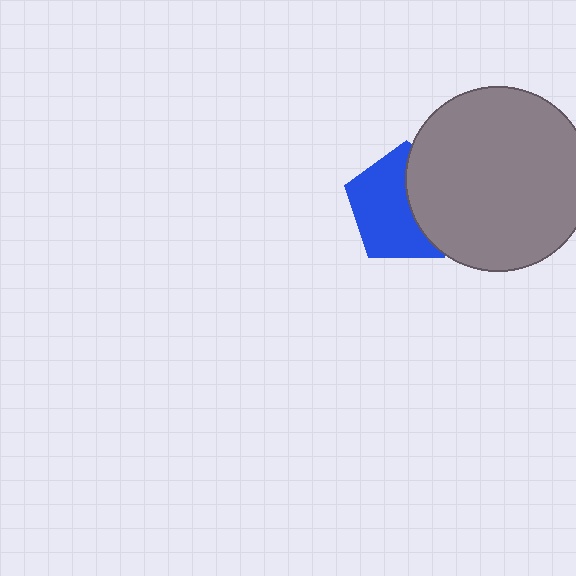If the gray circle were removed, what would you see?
You would see the complete blue pentagon.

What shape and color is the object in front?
The object in front is a gray circle.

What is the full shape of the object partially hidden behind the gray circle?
The partially hidden object is a blue pentagon.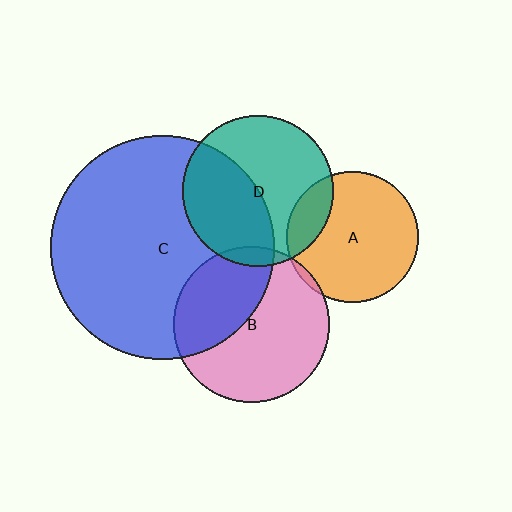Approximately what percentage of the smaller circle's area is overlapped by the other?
Approximately 15%.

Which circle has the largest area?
Circle C (blue).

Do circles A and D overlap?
Yes.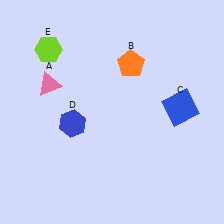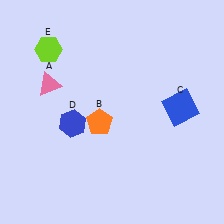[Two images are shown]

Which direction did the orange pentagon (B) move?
The orange pentagon (B) moved down.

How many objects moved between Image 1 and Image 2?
1 object moved between the two images.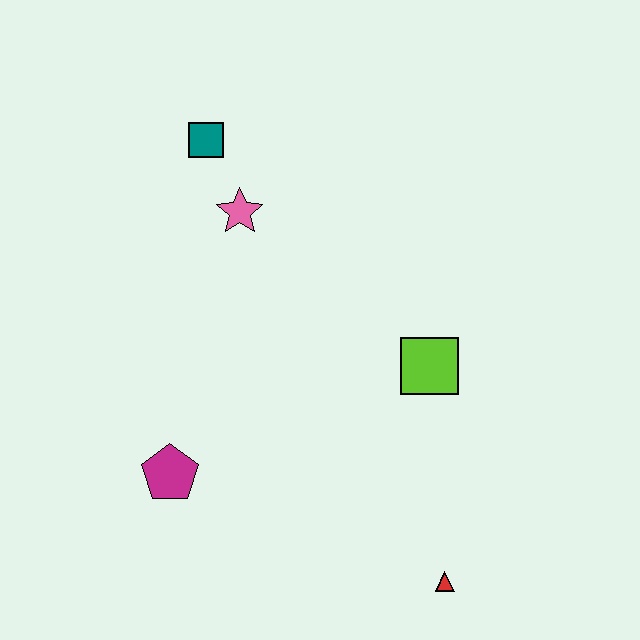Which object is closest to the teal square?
The pink star is closest to the teal square.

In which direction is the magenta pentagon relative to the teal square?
The magenta pentagon is below the teal square.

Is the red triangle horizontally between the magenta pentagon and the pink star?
No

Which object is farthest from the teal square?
The red triangle is farthest from the teal square.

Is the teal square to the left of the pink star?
Yes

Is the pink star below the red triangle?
No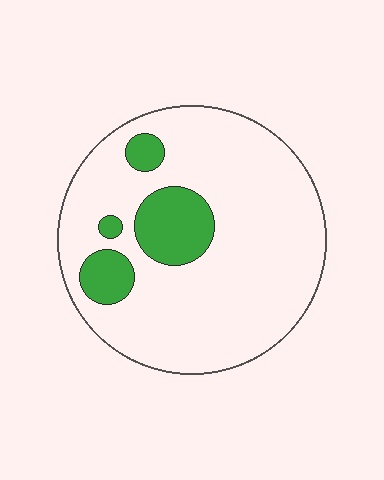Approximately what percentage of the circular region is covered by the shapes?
Approximately 15%.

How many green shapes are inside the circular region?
4.